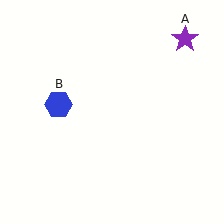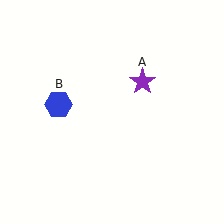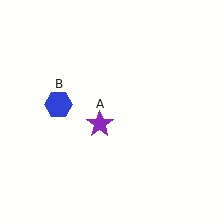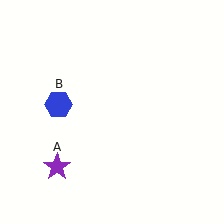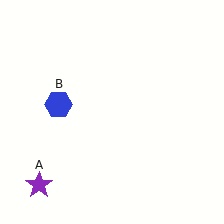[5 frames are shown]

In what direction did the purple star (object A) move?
The purple star (object A) moved down and to the left.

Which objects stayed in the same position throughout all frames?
Blue hexagon (object B) remained stationary.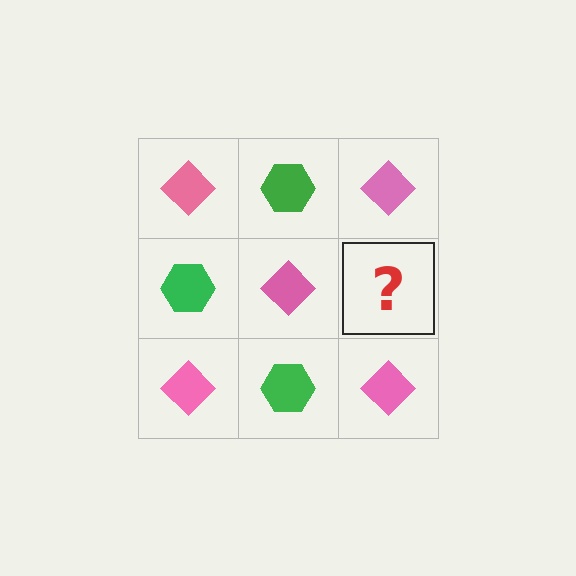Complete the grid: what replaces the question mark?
The question mark should be replaced with a green hexagon.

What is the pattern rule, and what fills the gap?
The rule is that it alternates pink diamond and green hexagon in a checkerboard pattern. The gap should be filled with a green hexagon.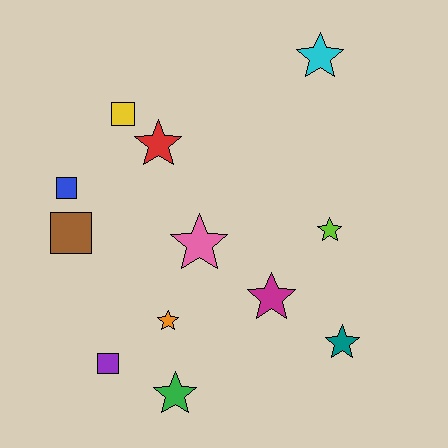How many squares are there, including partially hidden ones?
There are 4 squares.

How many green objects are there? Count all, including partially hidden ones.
There is 1 green object.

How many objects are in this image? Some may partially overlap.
There are 12 objects.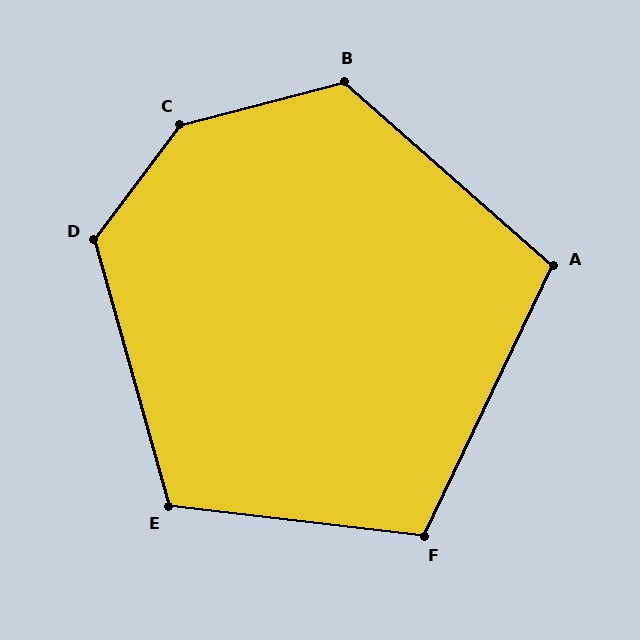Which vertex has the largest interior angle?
C, at approximately 142 degrees.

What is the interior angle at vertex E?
Approximately 112 degrees (obtuse).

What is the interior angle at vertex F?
Approximately 109 degrees (obtuse).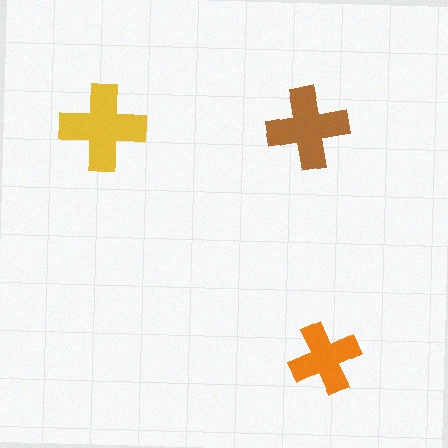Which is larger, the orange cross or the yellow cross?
The yellow one.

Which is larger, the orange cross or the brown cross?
The brown one.